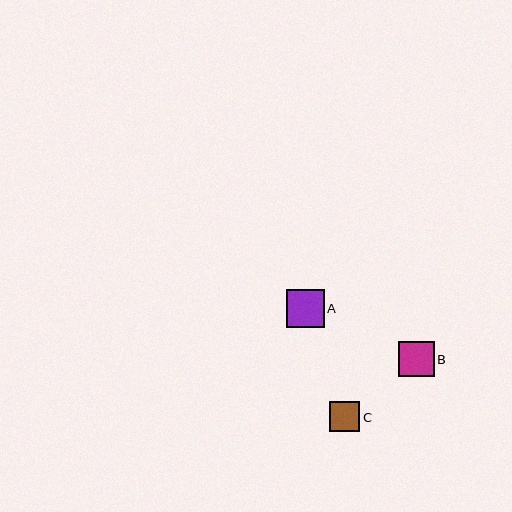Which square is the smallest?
Square C is the smallest with a size of approximately 31 pixels.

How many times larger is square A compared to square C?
Square A is approximately 1.2 times the size of square C.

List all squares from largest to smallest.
From largest to smallest: A, B, C.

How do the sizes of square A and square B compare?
Square A and square B are approximately the same size.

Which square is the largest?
Square A is the largest with a size of approximately 38 pixels.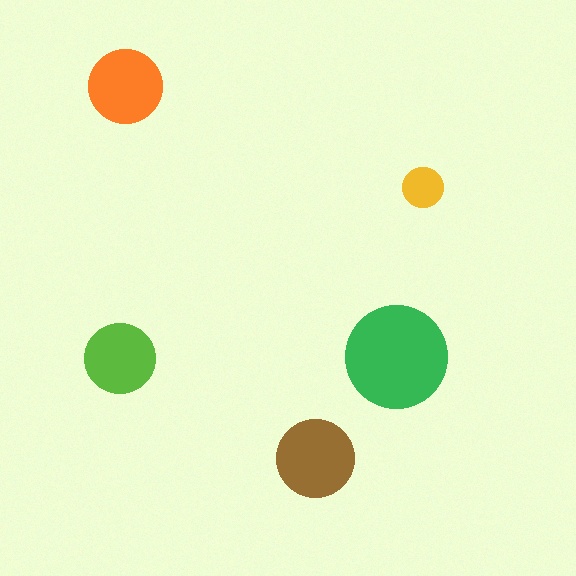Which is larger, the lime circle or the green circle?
The green one.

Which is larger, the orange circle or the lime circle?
The orange one.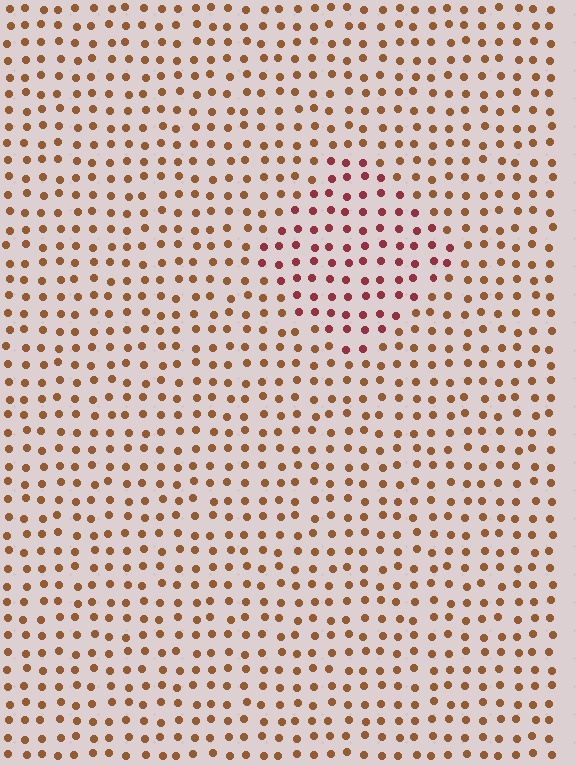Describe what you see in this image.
The image is filled with small brown elements in a uniform arrangement. A diamond-shaped region is visible where the elements are tinted to a slightly different hue, forming a subtle color boundary.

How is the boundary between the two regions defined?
The boundary is defined purely by a slight shift in hue (about 34 degrees). Spacing, size, and orientation are identical on both sides.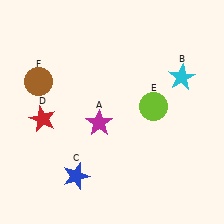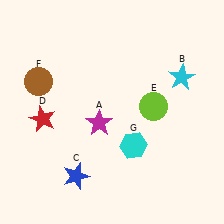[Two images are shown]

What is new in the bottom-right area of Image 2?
A cyan hexagon (G) was added in the bottom-right area of Image 2.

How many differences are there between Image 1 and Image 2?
There is 1 difference between the two images.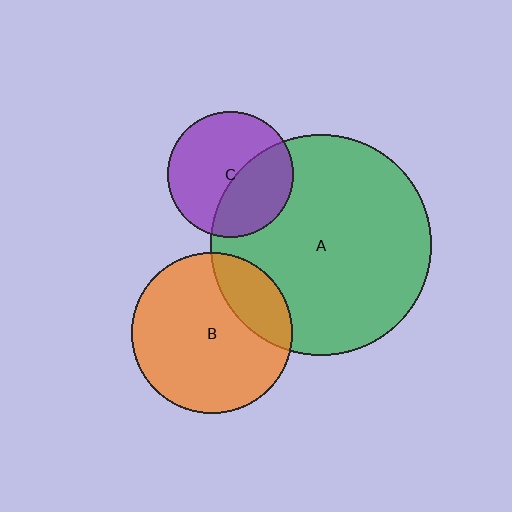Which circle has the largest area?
Circle A (green).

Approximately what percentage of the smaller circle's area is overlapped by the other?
Approximately 20%.